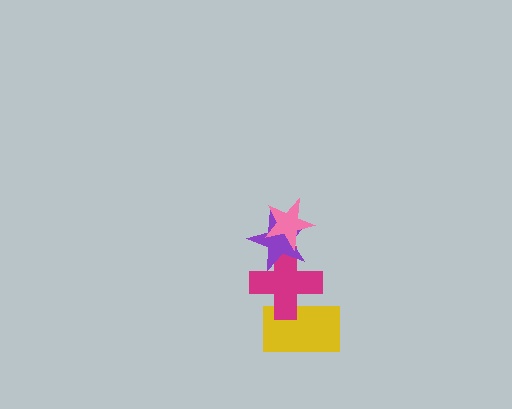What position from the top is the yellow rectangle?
The yellow rectangle is 4th from the top.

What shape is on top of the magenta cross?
The purple star is on top of the magenta cross.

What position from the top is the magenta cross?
The magenta cross is 3rd from the top.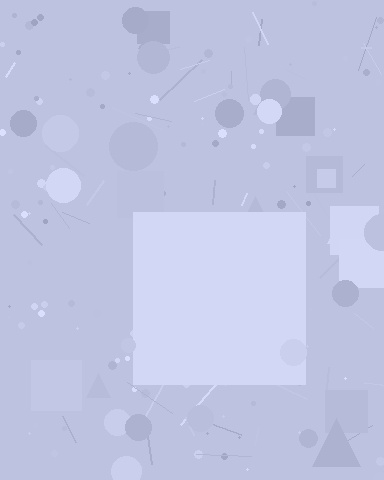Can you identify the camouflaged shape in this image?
The camouflaged shape is a square.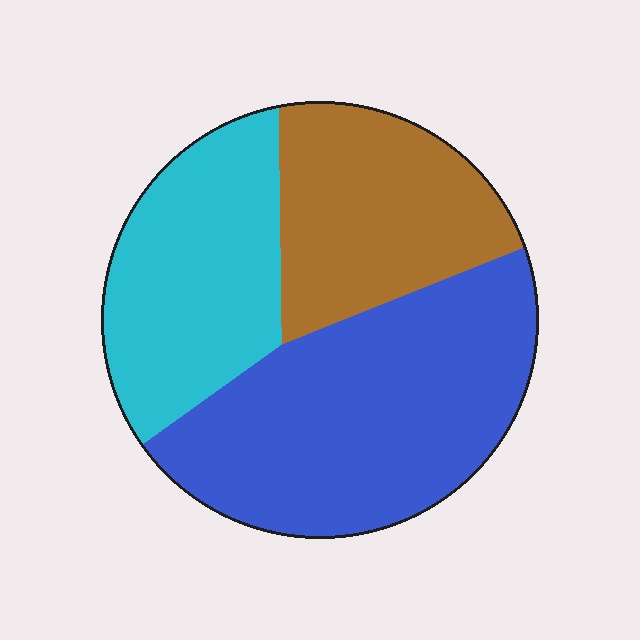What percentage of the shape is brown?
Brown covers 26% of the shape.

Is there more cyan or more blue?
Blue.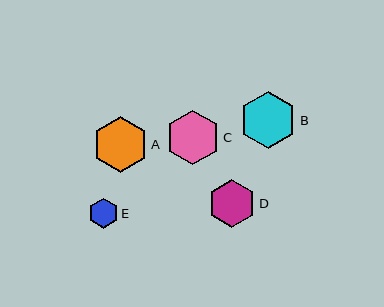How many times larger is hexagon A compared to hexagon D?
Hexagon A is approximately 1.2 times the size of hexagon D.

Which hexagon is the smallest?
Hexagon E is the smallest with a size of approximately 30 pixels.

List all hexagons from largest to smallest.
From largest to smallest: B, A, C, D, E.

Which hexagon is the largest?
Hexagon B is the largest with a size of approximately 57 pixels.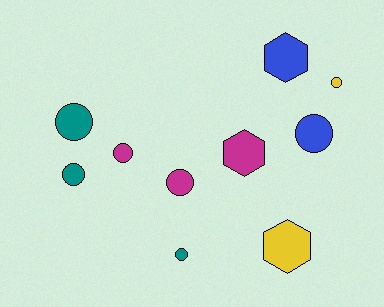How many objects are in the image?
There are 10 objects.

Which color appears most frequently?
Magenta, with 3 objects.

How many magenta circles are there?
There are 2 magenta circles.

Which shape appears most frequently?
Circle, with 7 objects.